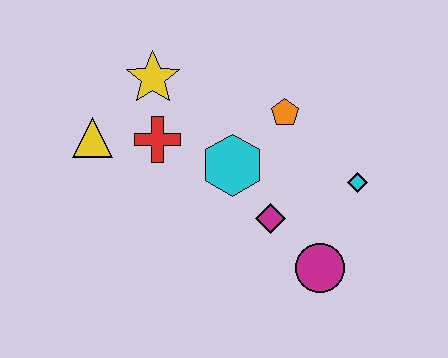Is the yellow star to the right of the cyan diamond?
No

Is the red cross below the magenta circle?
No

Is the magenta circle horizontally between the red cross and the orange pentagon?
No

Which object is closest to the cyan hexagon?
The magenta diamond is closest to the cyan hexagon.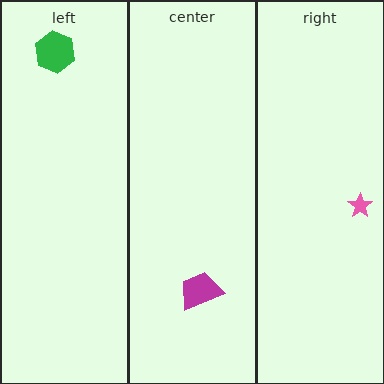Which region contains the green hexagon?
The left region.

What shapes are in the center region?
The magenta trapezoid.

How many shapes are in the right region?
1.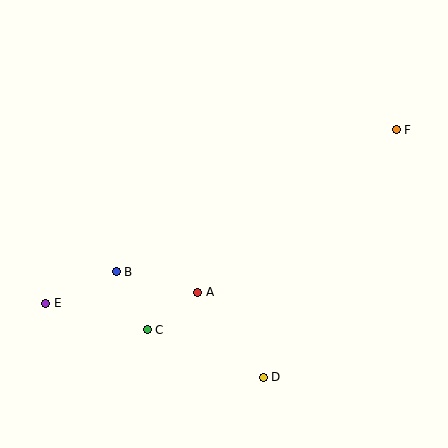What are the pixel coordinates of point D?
Point D is at (263, 377).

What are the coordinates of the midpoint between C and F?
The midpoint between C and F is at (272, 230).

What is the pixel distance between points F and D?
The distance between F and D is 281 pixels.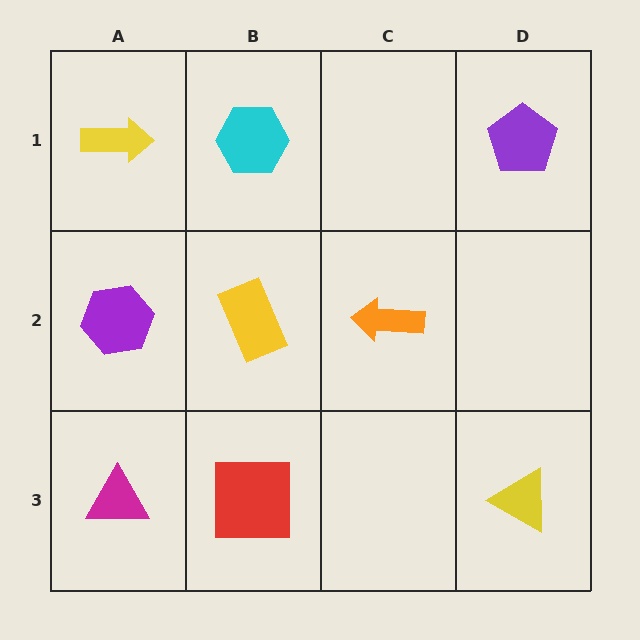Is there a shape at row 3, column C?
No, that cell is empty.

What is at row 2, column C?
An orange arrow.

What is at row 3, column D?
A yellow triangle.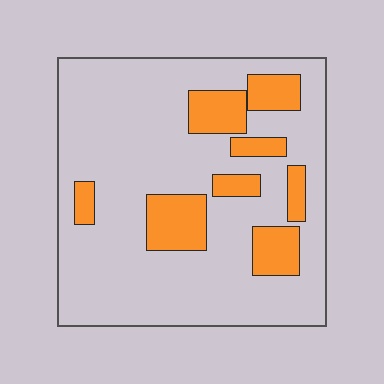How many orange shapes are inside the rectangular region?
8.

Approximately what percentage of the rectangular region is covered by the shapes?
Approximately 20%.